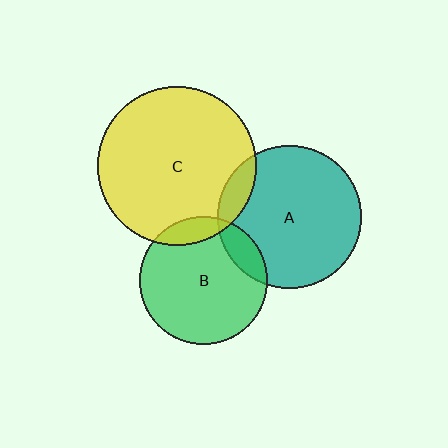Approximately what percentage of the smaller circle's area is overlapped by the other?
Approximately 10%.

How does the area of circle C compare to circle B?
Approximately 1.5 times.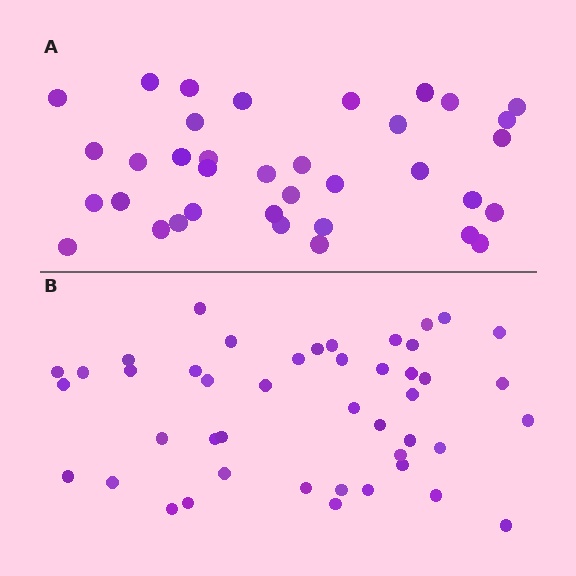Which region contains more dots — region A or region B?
Region B (the bottom region) has more dots.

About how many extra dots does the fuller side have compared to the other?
Region B has roughly 8 or so more dots than region A.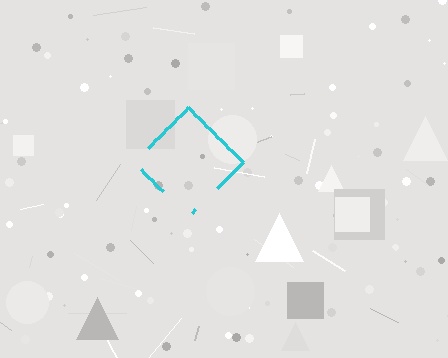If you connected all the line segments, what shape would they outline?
They would outline a diamond.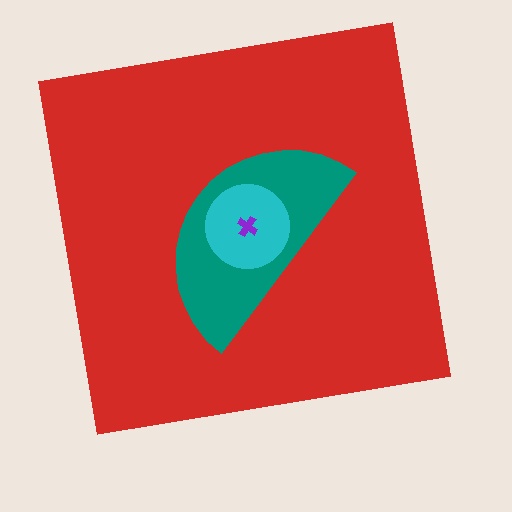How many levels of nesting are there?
4.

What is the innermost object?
The purple cross.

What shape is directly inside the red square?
The teal semicircle.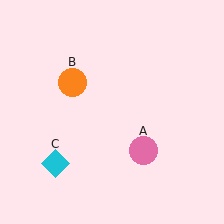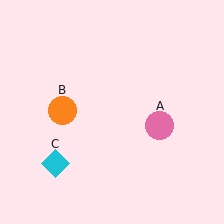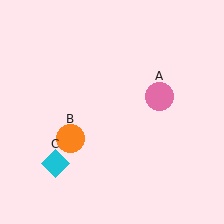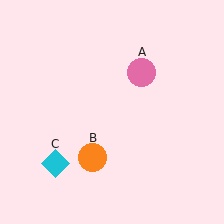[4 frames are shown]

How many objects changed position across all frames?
2 objects changed position: pink circle (object A), orange circle (object B).